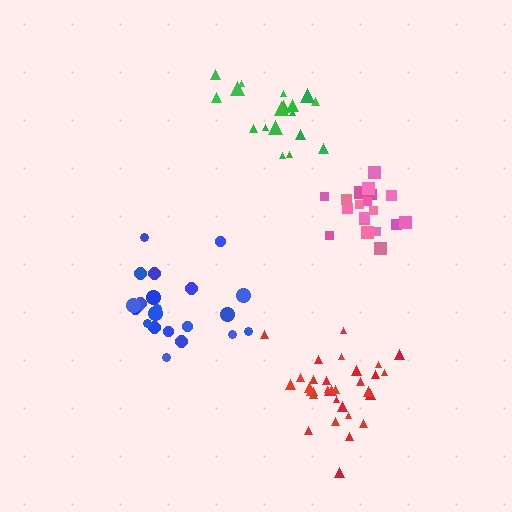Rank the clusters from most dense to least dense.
pink, red, green, blue.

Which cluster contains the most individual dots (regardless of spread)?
Red (32).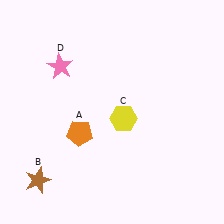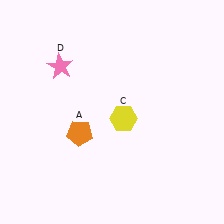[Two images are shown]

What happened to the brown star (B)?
The brown star (B) was removed in Image 2. It was in the bottom-left area of Image 1.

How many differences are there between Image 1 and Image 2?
There is 1 difference between the two images.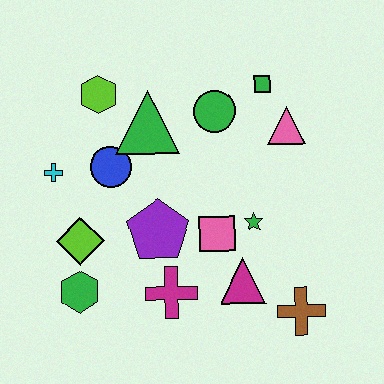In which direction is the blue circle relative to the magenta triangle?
The blue circle is to the left of the magenta triangle.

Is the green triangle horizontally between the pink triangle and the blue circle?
Yes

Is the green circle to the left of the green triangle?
No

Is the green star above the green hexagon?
Yes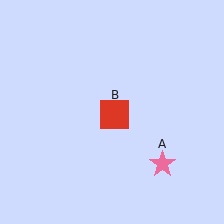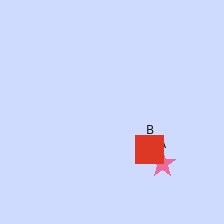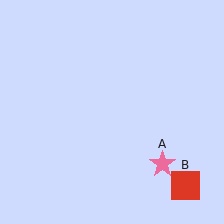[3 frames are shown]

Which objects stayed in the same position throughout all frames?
Pink star (object A) remained stationary.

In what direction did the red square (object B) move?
The red square (object B) moved down and to the right.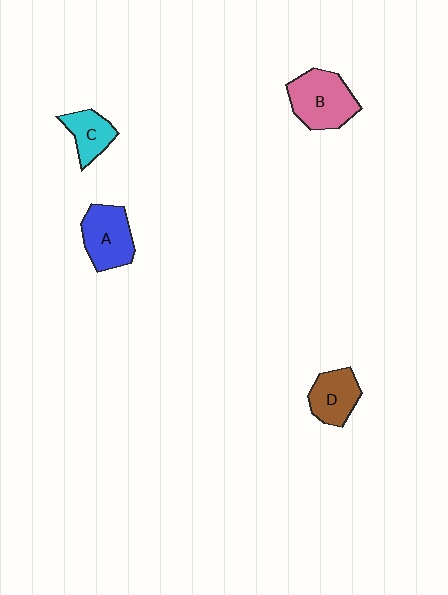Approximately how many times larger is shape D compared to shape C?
Approximately 1.2 times.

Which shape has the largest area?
Shape B (pink).